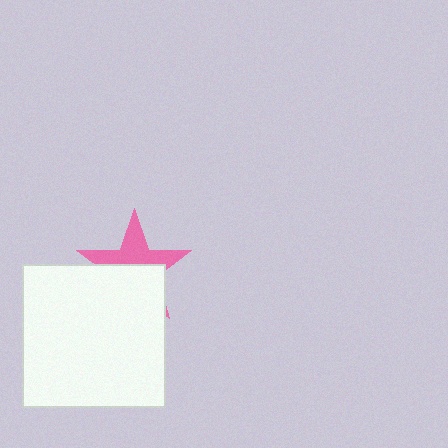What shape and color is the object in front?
The object in front is a white square.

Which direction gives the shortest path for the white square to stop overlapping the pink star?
Moving down gives the shortest separation.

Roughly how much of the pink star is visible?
About half of it is visible (roughly 46%).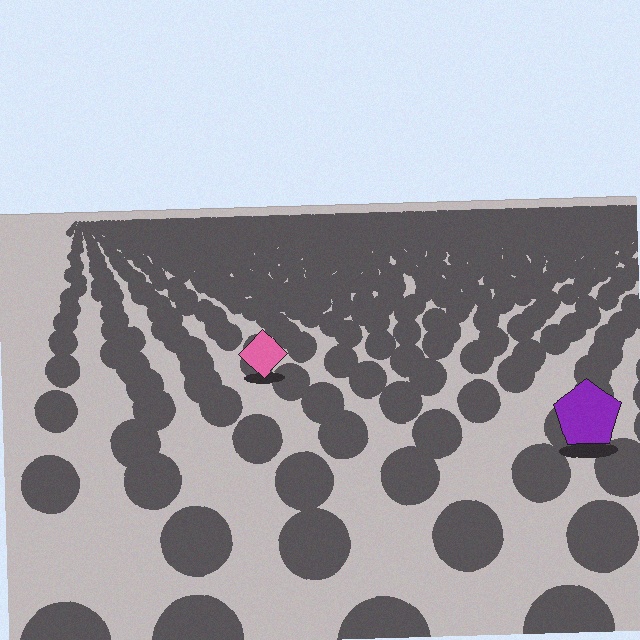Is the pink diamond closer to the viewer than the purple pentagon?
No. The purple pentagon is closer — you can tell from the texture gradient: the ground texture is coarser near it.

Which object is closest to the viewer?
The purple pentagon is closest. The texture marks near it are larger and more spread out.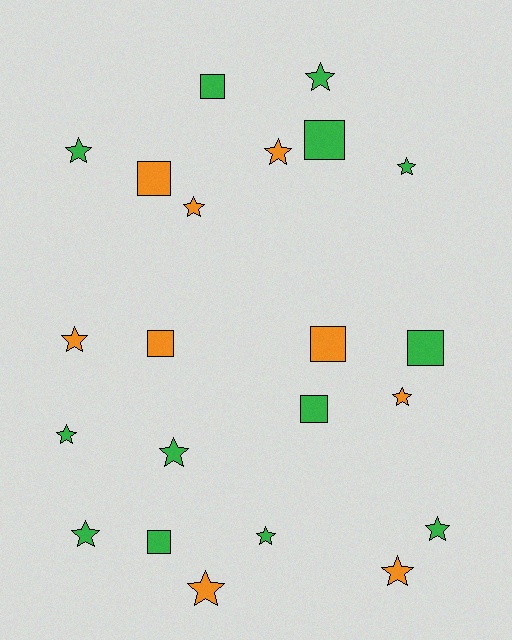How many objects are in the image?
There are 22 objects.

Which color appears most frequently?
Green, with 13 objects.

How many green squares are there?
There are 5 green squares.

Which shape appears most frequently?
Star, with 14 objects.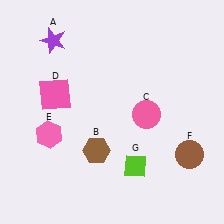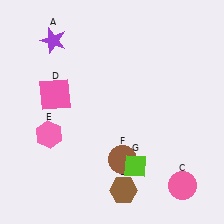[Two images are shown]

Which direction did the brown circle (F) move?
The brown circle (F) moved left.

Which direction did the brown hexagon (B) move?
The brown hexagon (B) moved down.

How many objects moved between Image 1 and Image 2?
3 objects moved between the two images.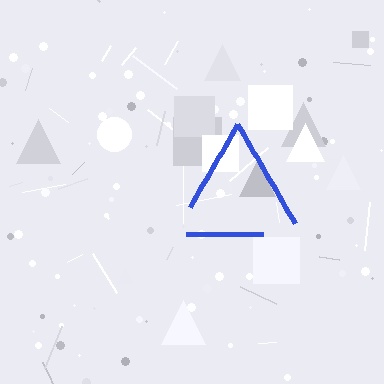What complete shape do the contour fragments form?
The contour fragments form a triangle.